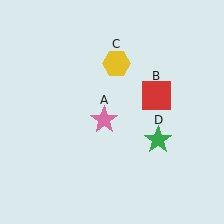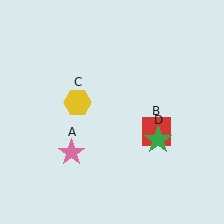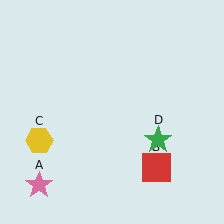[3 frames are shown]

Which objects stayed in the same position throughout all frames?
Green star (object D) remained stationary.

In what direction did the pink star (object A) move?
The pink star (object A) moved down and to the left.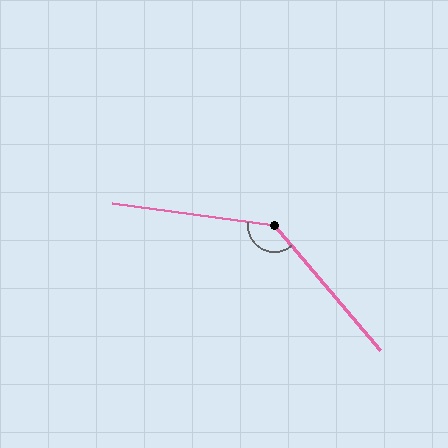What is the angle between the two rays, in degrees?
Approximately 138 degrees.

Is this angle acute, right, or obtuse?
It is obtuse.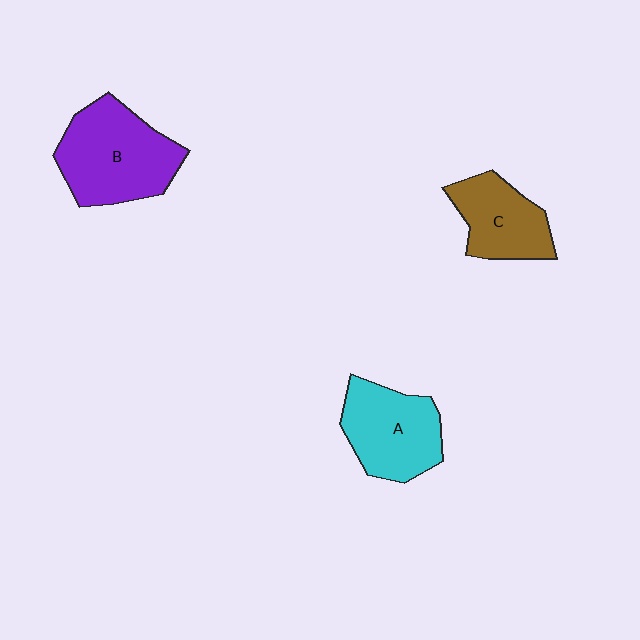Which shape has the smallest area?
Shape C (brown).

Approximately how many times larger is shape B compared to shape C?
Approximately 1.5 times.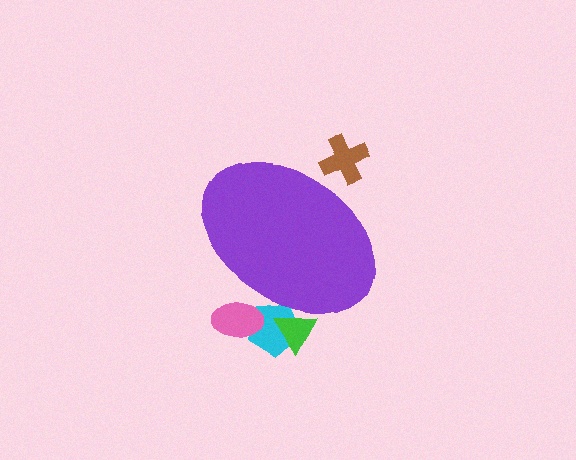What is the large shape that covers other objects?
A purple ellipse.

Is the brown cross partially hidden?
Yes, the brown cross is partially hidden behind the purple ellipse.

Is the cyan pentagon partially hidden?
Yes, the cyan pentagon is partially hidden behind the purple ellipse.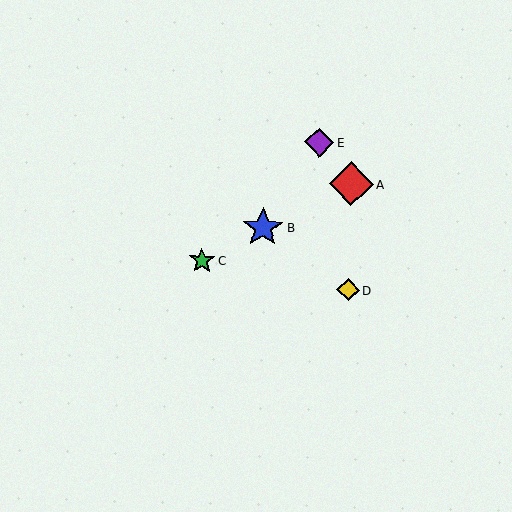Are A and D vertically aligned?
Yes, both are at x≈351.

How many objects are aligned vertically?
2 objects (A, D) are aligned vertically.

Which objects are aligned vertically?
Objects A, D are aligned vertically.